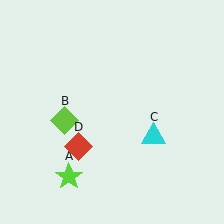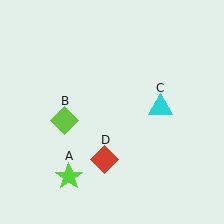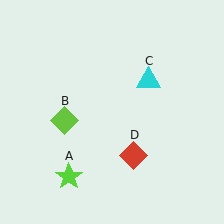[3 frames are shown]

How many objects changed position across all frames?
2 objects changed position: cyan triangle (object C), red diamond (object D).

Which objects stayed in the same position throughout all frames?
Lime star (object A) and lime diamond (object B) remained stationary.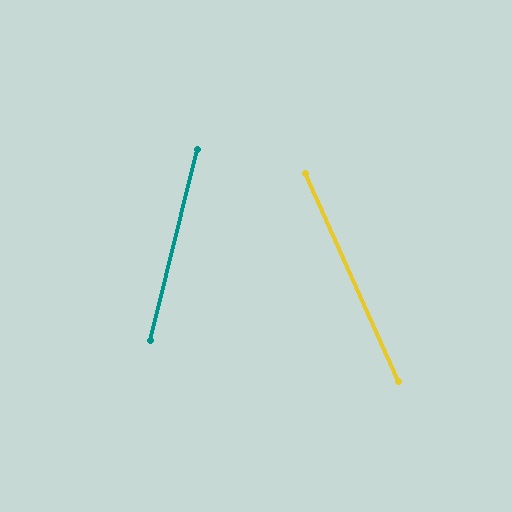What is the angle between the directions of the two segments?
Approximately 38 degrees.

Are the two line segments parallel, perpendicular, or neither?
Neither parallel nor perpendicular — they differ by about 38°.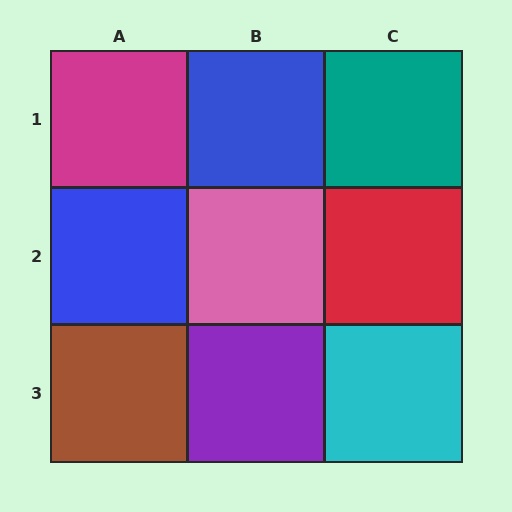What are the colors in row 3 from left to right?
Brown, purple, cyan.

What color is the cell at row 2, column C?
Red.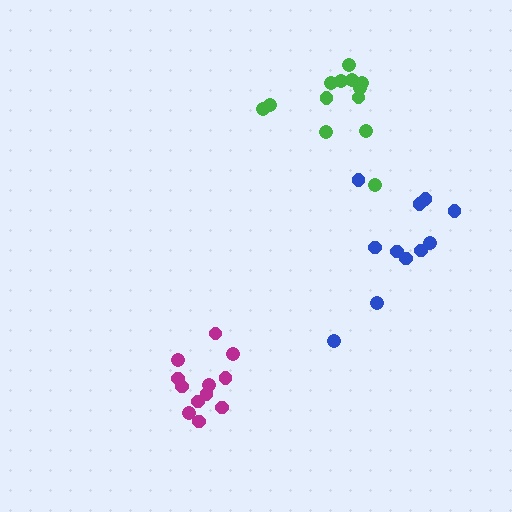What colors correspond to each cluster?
The clusters are colored: blue, green, magenta.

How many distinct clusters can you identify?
There are 3 distinct clusters.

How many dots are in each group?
Group 1: 11 dots, Group 2: 13 dots, Group 3: 12 dots (36 total).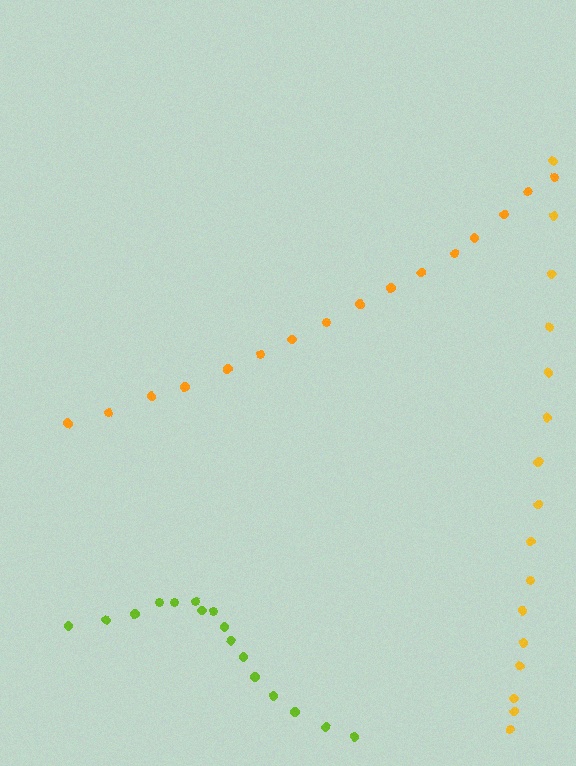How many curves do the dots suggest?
There are 3 distinct paths.